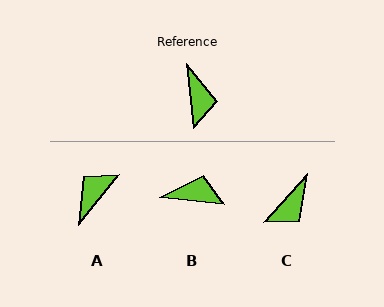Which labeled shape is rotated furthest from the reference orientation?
A, about 135 degrees away.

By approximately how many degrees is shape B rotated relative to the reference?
Approximately 77 degrees counter-clockwise.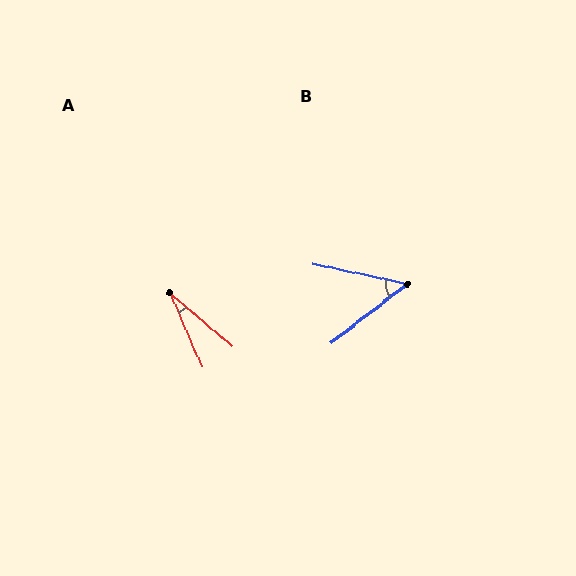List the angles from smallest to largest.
A (26°), B (50°).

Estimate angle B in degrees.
Approximately 50 degrees.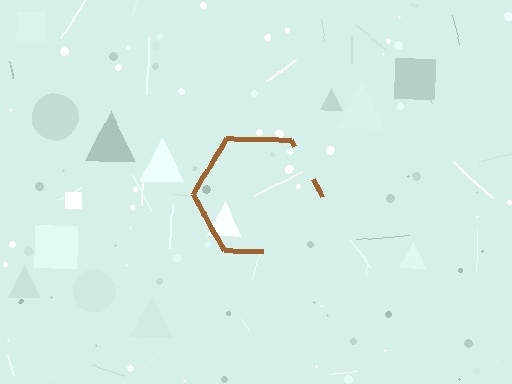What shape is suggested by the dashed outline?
The dashed outline suggests a hexagon.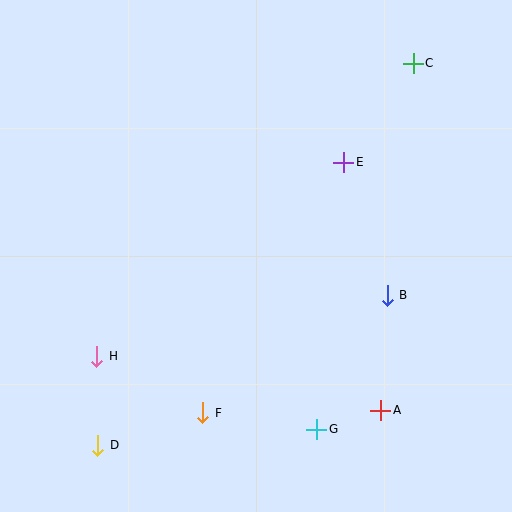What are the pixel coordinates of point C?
Point C is at (413, 63).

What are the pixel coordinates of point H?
Point H is at (97, 356).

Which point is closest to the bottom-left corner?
Point D is closest to the bottom-left corner.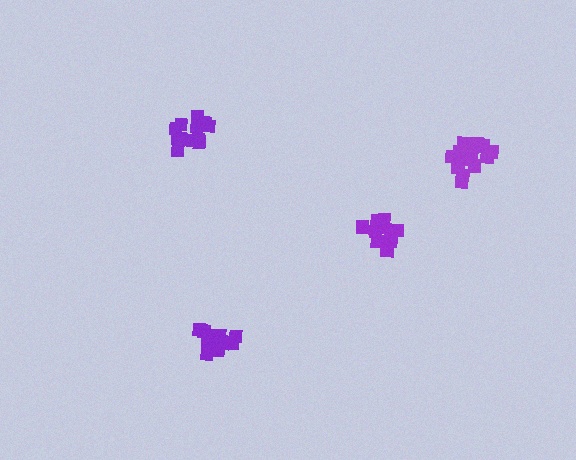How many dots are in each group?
Group 1: 15 dots, Group 2: 13 dots, Group 3: 15 dots, Group 4: 11 dots (54 total).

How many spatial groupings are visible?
There are 4 spatial groupings.